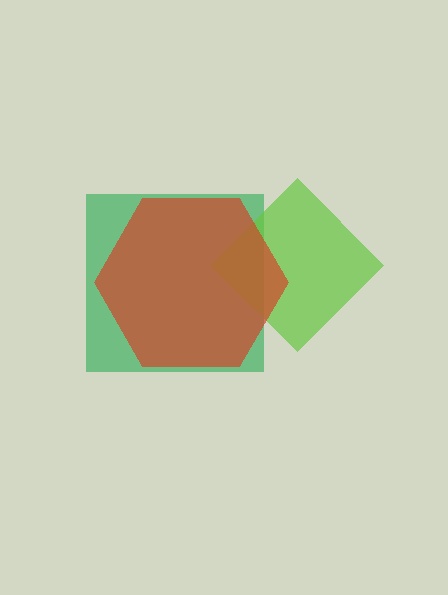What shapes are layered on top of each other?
The layered shapes are: a green square, a lime diamond, a red hexagon.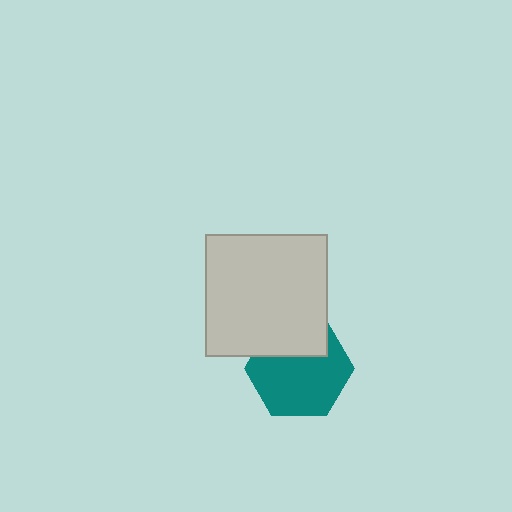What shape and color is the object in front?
The object in front is a light gray square.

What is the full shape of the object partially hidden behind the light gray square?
The partially hidden object is a teal hexagon.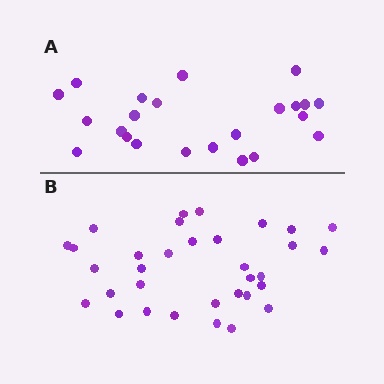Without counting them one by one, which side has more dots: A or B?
Region B (the bottom region) has more dots.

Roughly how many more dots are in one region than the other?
Region B has roughly 10 or so more dots than region A.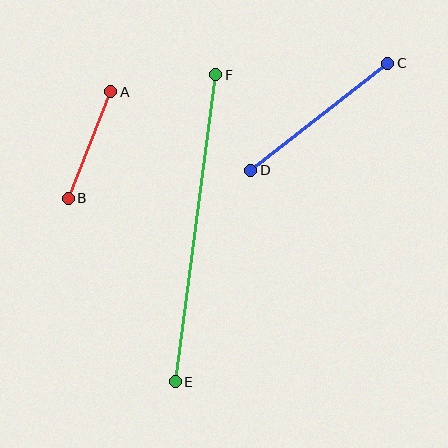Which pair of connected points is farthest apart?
Points E and F are farthest apart.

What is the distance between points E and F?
The distance is approximately 310 pixels.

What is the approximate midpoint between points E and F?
The midpoint is at approximately (195, 228) pixels.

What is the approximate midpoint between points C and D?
The midpoint is at approximately (319, 117) pixels.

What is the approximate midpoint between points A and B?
The midpoint is at approximately (89, 145) pixels.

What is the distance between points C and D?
The distance is approximately 174 pixels.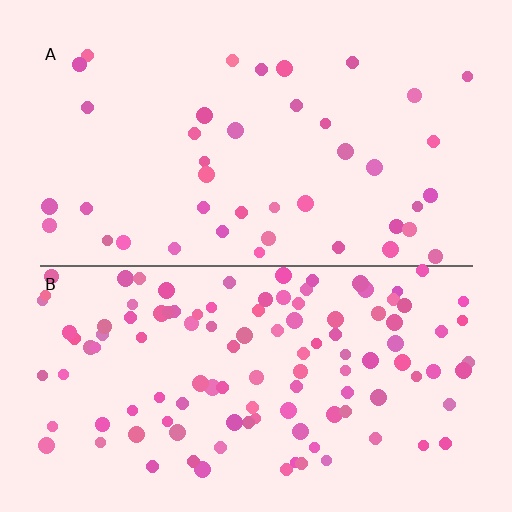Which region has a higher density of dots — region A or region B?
B (the bottom).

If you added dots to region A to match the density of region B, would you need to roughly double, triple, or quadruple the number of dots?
Approximately triple.